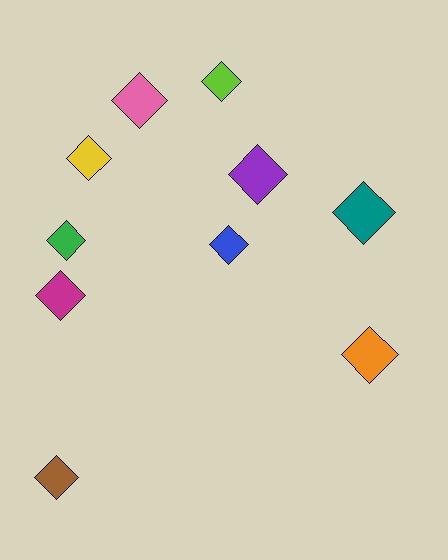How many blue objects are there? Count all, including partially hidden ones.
There is 1 blue object.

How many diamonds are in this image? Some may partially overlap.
There are 10 diamonds.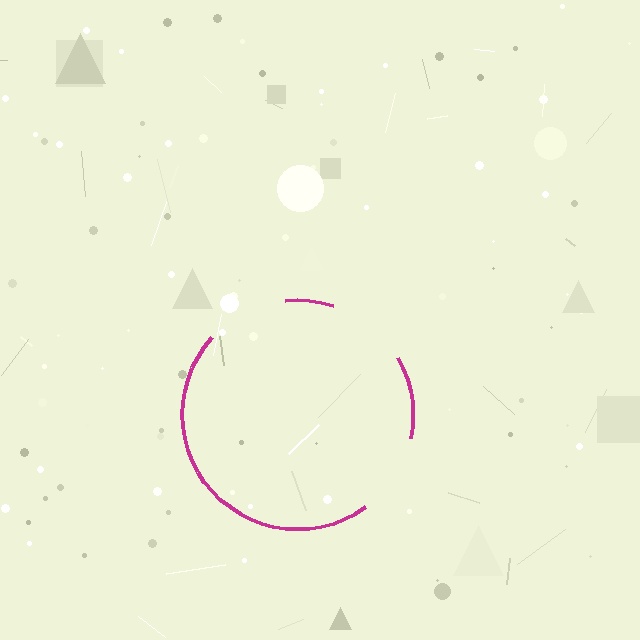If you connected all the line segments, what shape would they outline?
They would outline a circle.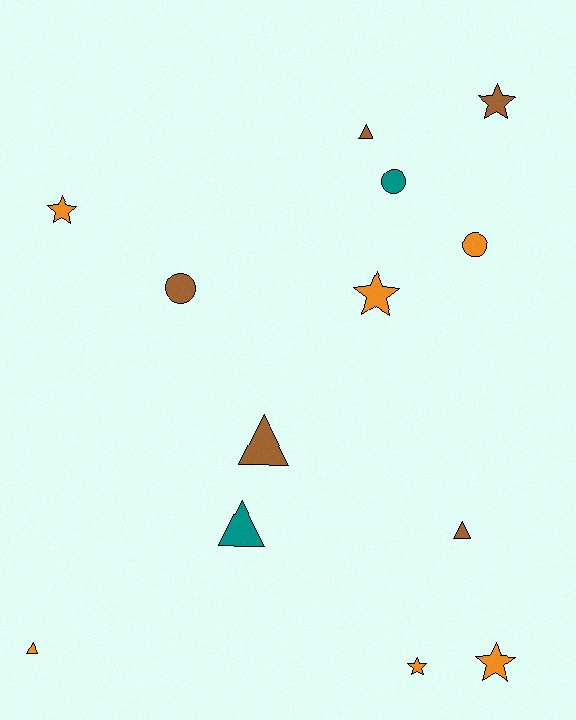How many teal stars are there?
There are no teal stars.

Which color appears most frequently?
Orange, with 6 objects.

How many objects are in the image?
There are 13 objects.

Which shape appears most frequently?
Triangle, with 5 objects.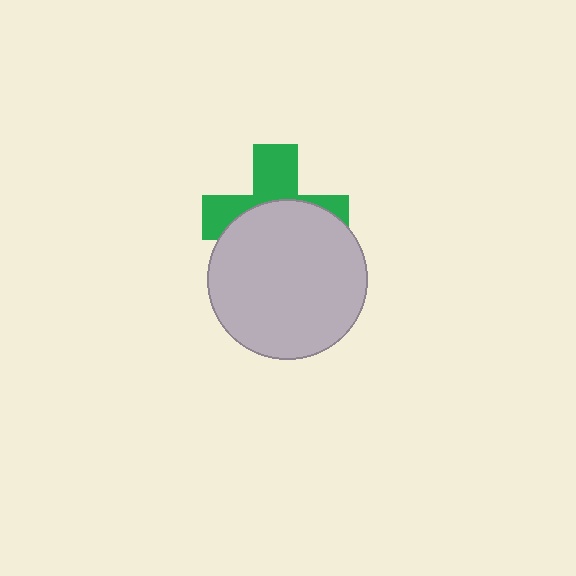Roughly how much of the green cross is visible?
A small part of it is visible (roughly 44%).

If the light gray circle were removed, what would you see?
You would see the complete green cross.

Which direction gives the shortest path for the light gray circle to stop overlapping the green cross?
Moving down gives the shortest separation.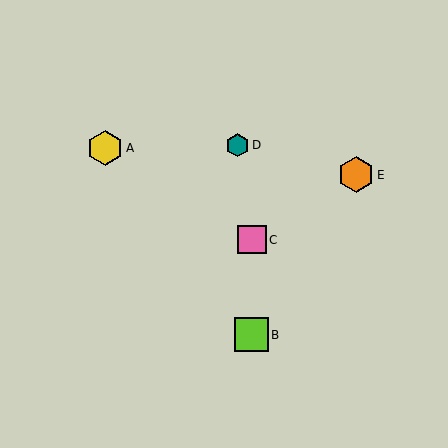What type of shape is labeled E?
Shape E is an orange hexagon.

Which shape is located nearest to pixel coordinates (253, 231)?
The pink square (labeled C) at (252, 240) is nearest to that location.